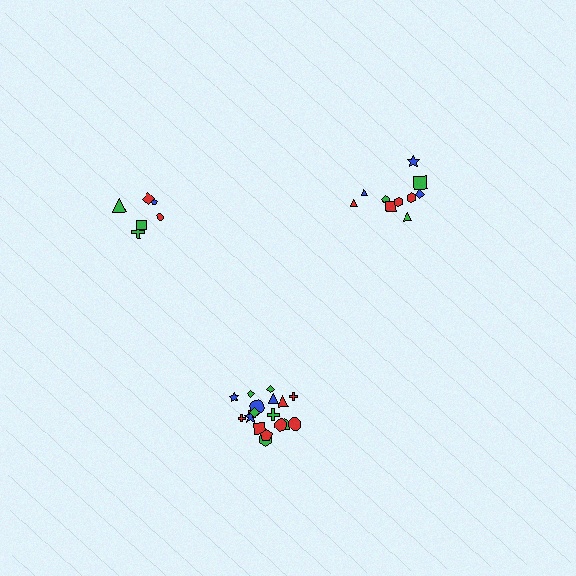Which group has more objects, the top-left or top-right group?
The top-right group.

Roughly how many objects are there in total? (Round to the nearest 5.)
Roughly 35 objects in total.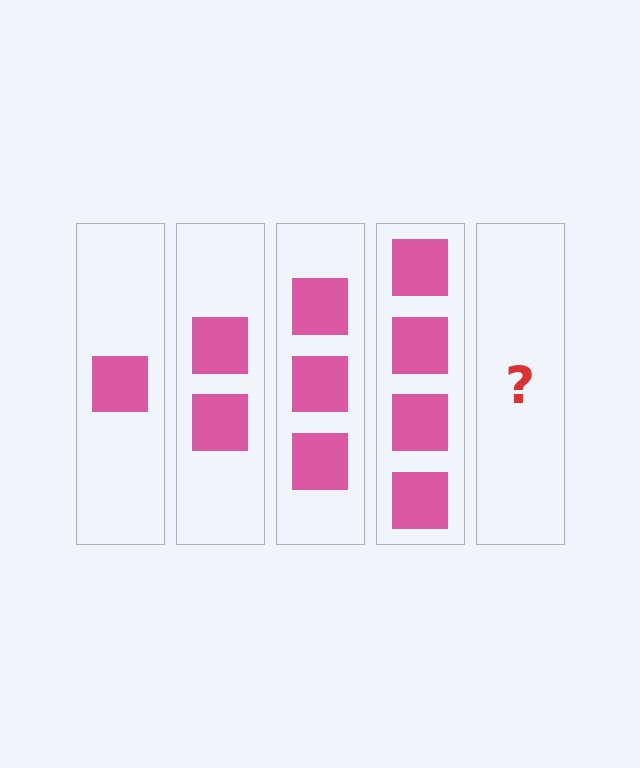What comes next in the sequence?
The next element should be 5 squares.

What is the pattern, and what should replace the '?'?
The pattern is that each step adds one more square. The '?' should be 5 squares.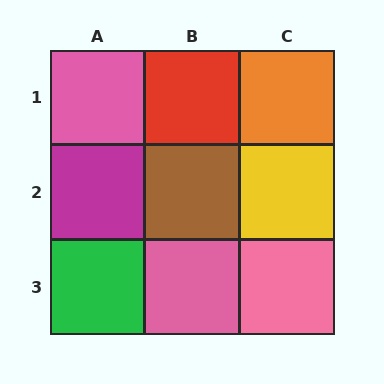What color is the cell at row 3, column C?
Pink.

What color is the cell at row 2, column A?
Magenta.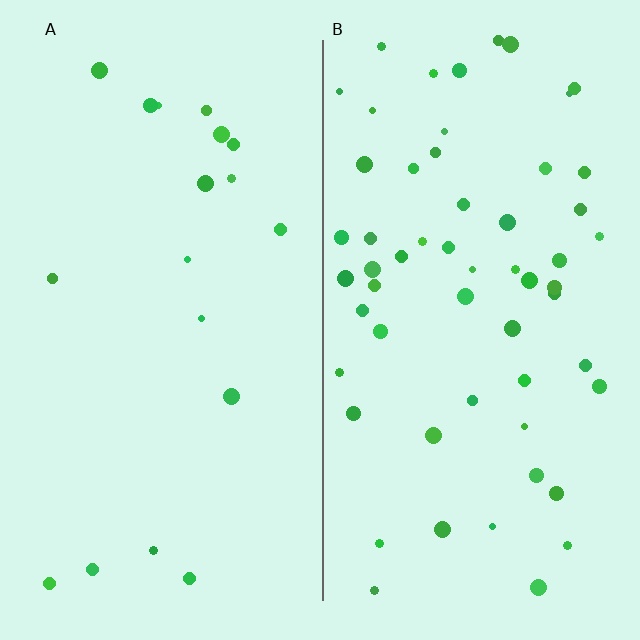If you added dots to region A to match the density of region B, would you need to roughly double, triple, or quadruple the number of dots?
Approximately triple.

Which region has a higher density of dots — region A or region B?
B (the right).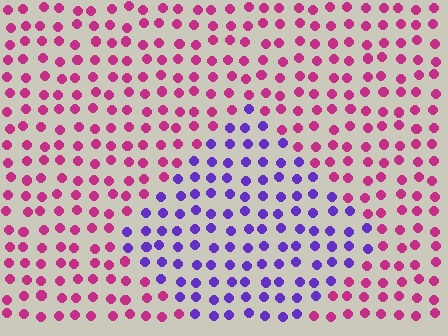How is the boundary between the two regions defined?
The boundary is defined purely by a slight shift in hue (about 63 degrees). Spacing, size, and orientation are identical on both sides.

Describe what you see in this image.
The image is filled with small magenta elements in a uniform arrangement. A diamond-shaped region is visible where the elements are tinted to a slightly different hue, forming a subtle color boundary.